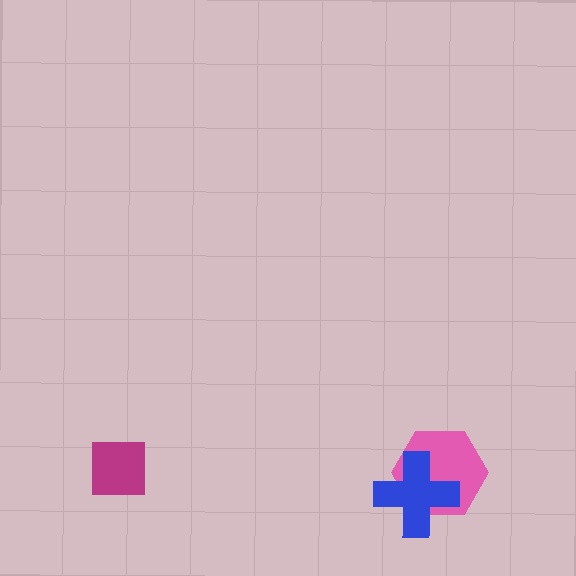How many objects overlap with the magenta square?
0 objects overlap with the magenta square.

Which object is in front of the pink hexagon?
The blue cross is in front of the pink hexagon.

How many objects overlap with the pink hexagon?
1 object overlaps with the pink hexagon.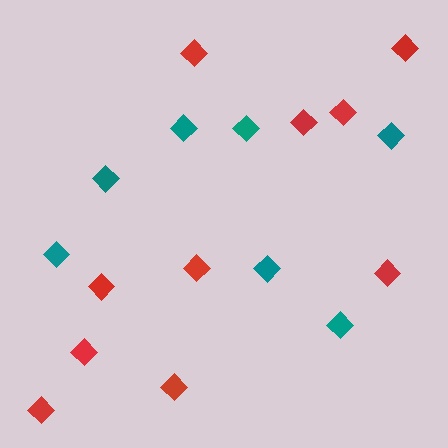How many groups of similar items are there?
There are 2 groups: one group of red diamonds (10) and one group of teal diamonds (7).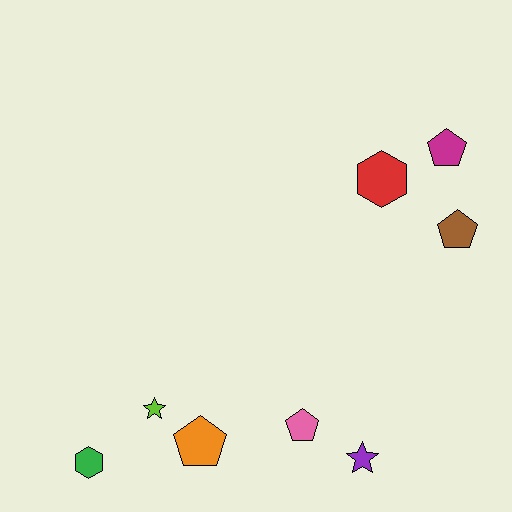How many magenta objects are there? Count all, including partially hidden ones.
There is 1 magenta object.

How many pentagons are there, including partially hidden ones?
There are 4 pentagons.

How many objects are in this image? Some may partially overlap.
There are 8 objects.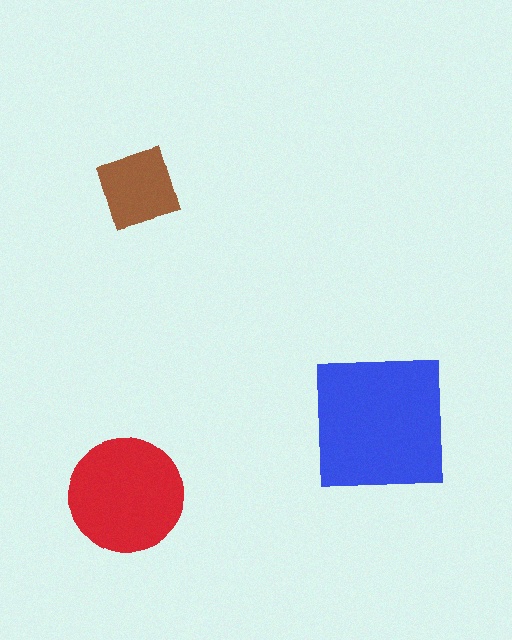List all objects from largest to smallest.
The blue square, the red circle, the brown diamond.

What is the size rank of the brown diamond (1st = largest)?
3rd.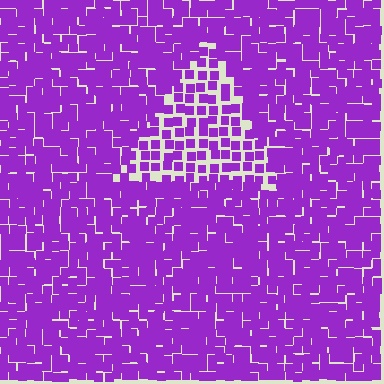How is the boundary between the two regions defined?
The boundary is defined by a change in element density (approximately 1.8x ratio). All elements are the same color, size, and shape.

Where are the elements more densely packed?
The elements are more densely packed outside the triangle boundary.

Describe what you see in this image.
The image contains small purple elements arranged at two different densities. A triangle-shaped region is visible where the elements are less densely packed than the surrounding area.